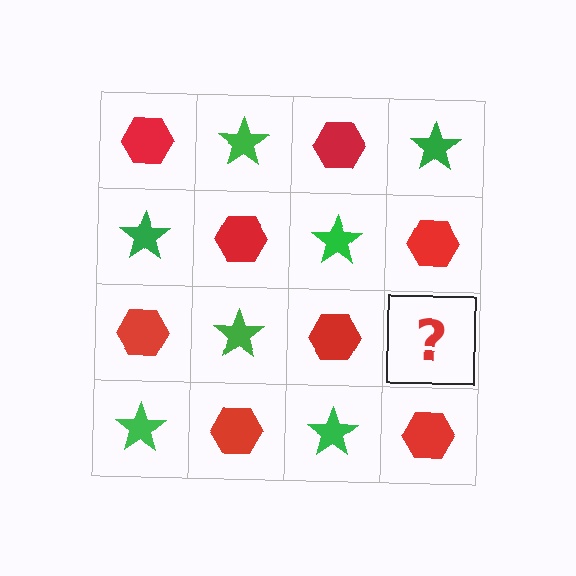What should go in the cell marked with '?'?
The missing cell should contain a green star.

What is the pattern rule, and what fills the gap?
The rule is that it alternates red hexagon and green star in a checkerboard pattern. The gap should be filled with a green star.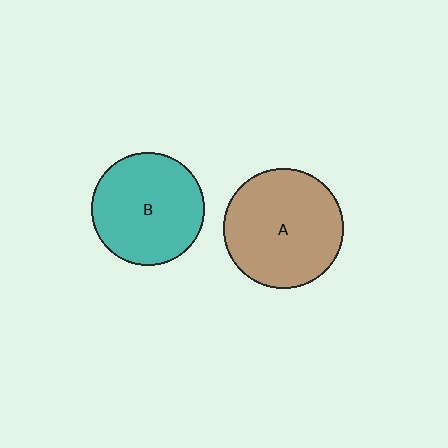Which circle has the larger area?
Circle A (brown).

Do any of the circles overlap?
No, none of the circles overlap.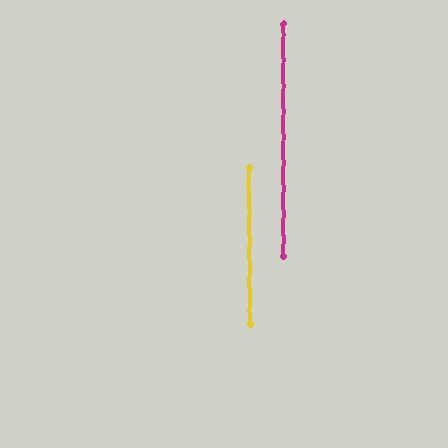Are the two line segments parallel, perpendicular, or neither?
Parallel — their directions differ by only 0.4°.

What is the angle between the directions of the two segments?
Approximately 0 degrees.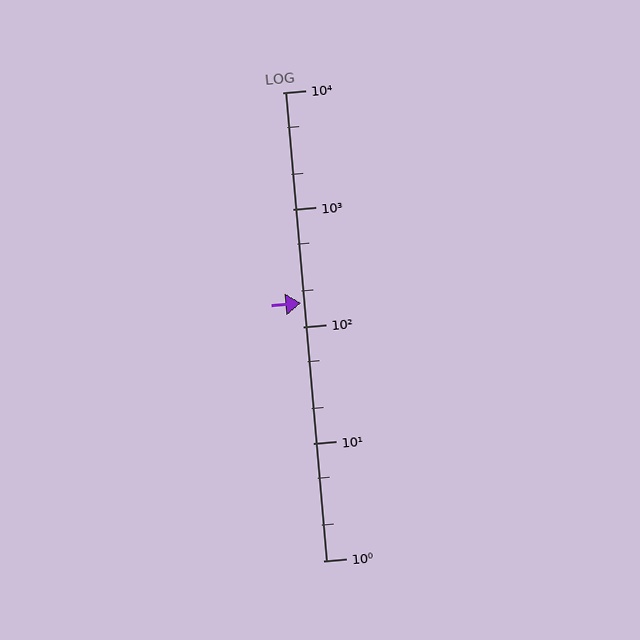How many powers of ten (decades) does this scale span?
The scale spans 4 decades, from 1 to 10000.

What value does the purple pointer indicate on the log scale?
The pointer indicates approximately 160.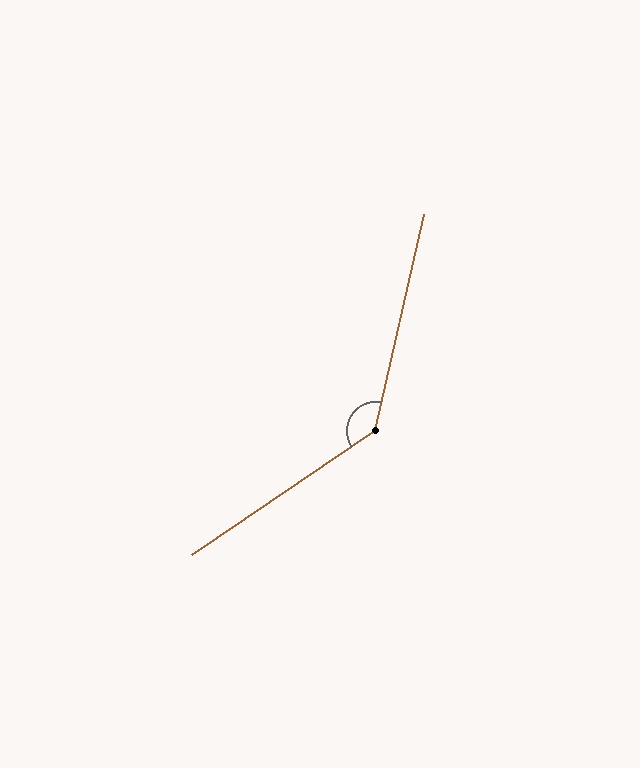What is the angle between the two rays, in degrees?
Approximately 137 degrees.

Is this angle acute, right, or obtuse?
It is obtuse.